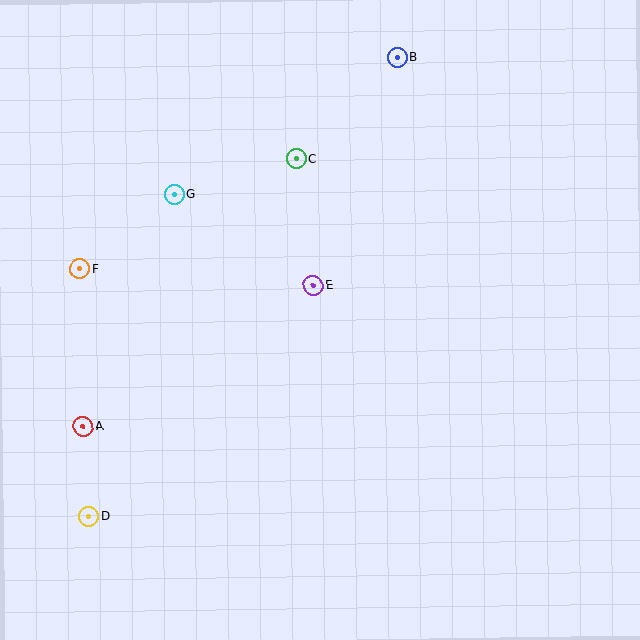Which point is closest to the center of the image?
Point E at (313, 285) is closest to the center.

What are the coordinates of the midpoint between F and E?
The midpoint between F and E is at (197, 277).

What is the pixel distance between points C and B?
The distance between C and B is 144 pixels.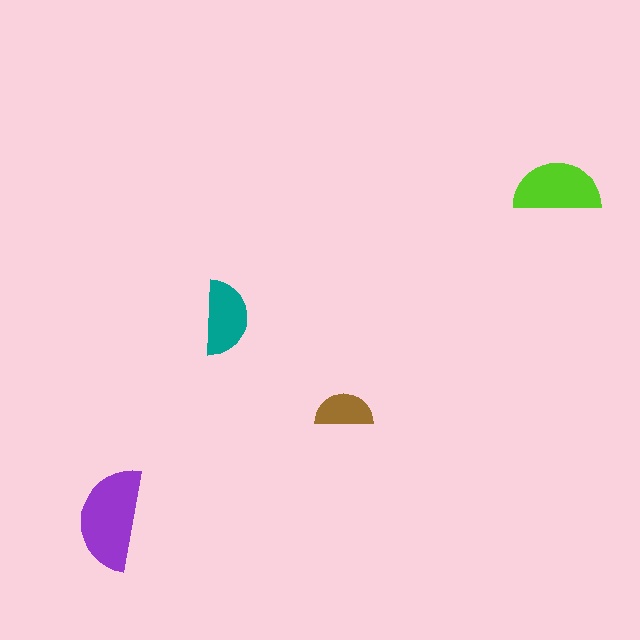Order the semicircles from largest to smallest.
the purple one, the lime one, the teal one, the brown one.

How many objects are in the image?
There are 4 objects in the image.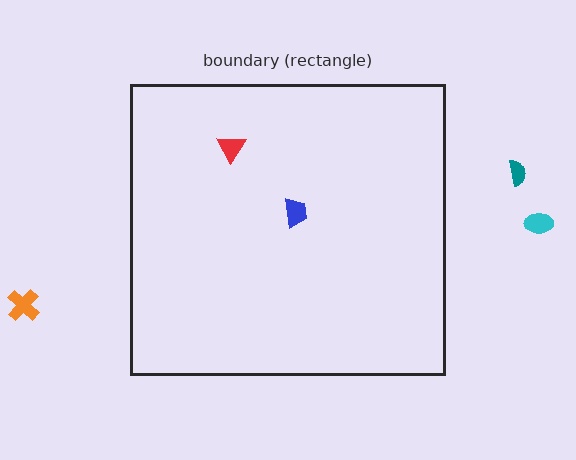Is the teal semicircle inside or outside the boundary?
Outside.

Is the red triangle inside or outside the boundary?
Inside.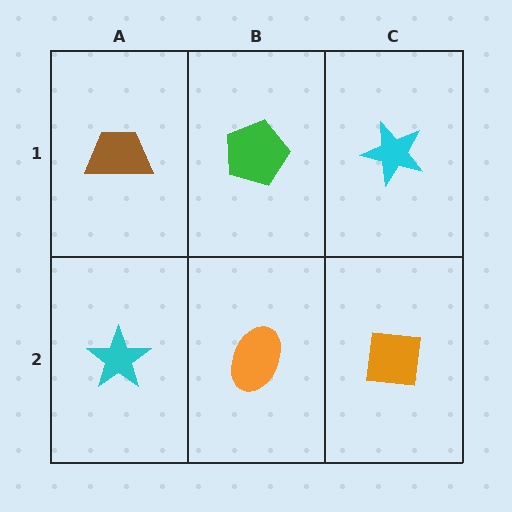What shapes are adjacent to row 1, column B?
An orange ellipse (row 2, column B), a brown trapezoid (row 1, column A), a cyan star (row 1, column C).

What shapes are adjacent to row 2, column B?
A green pentagon (row 1, column B), a cyan star (row 2, column A), an orange square (row 2, column C).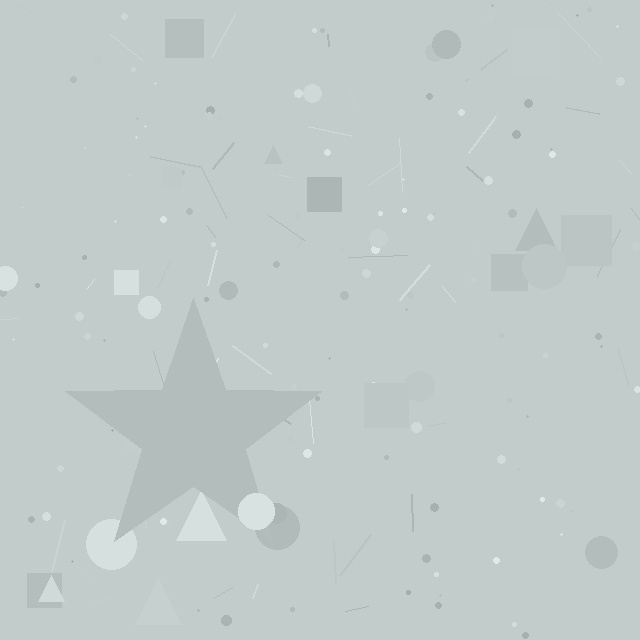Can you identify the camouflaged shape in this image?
The camouflaged shape is a star.